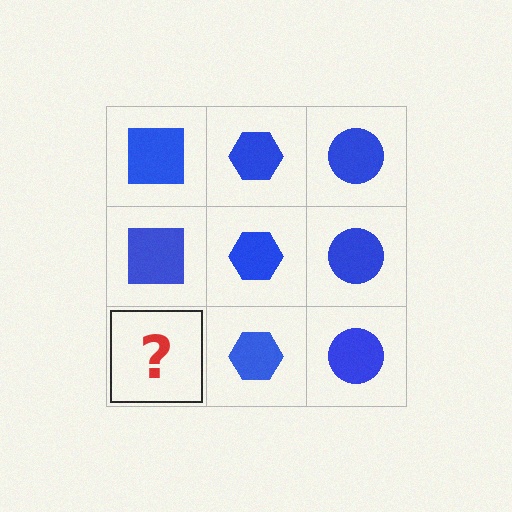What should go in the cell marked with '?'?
The missing cell should contain a blue square.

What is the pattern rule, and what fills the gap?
The rule is that each column has a consistent shape. The gap should be filled with a blue square.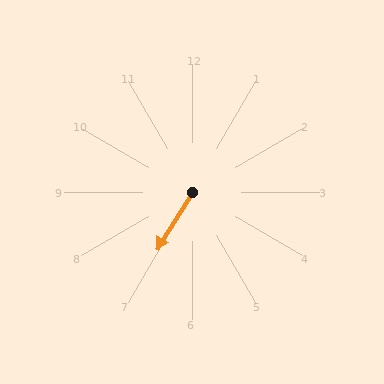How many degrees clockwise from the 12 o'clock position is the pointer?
Approximately 212 degrees.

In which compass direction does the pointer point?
Southwest.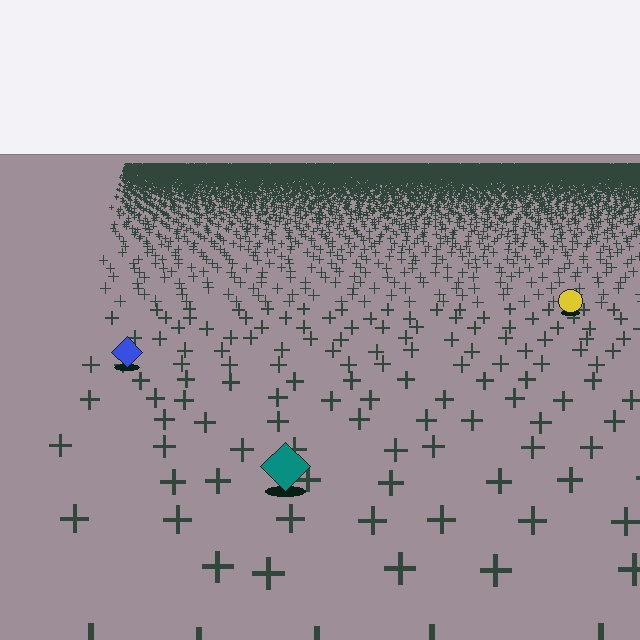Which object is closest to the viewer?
The teal diamond is closest. The texture marks near it are larger and more spread out.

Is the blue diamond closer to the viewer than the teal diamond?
No. The teal diamond is closer — you can tell from the texture gradient: the ground texture is coarser near it.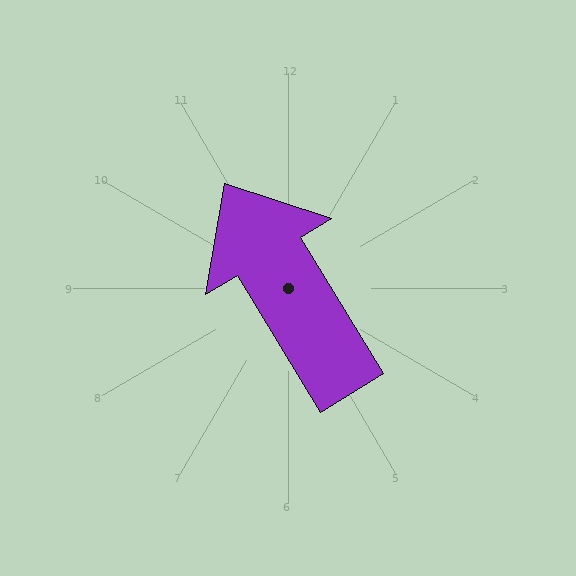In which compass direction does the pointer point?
Northwest.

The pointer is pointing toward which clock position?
Roughly 11 o'clock.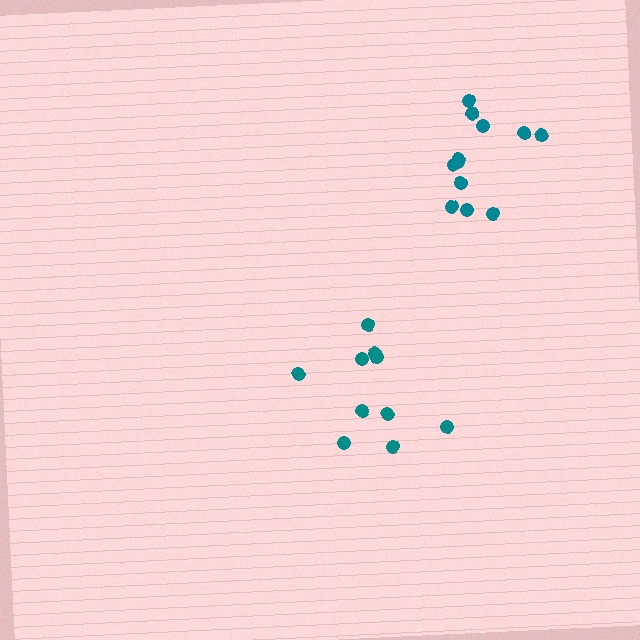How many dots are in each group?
Group 1: 10 dots, Group 2: 12 dots (22 total).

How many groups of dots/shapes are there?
There are 2 groups.